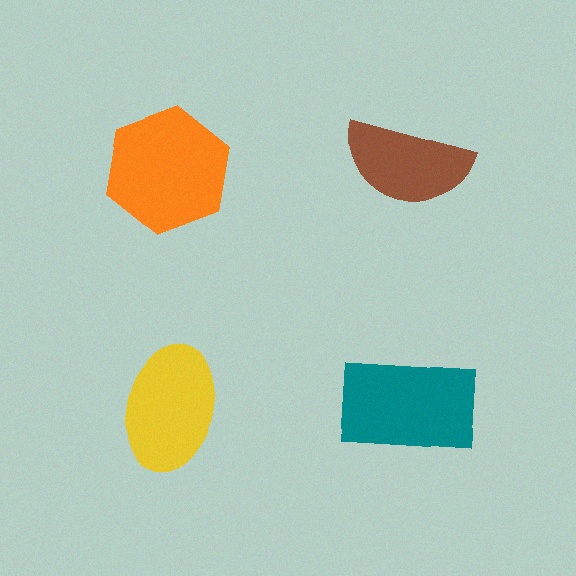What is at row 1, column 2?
A brown semicircle.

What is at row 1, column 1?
An orange hexagon.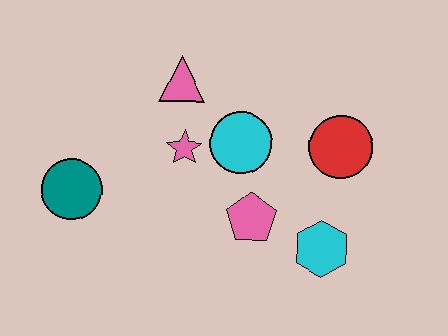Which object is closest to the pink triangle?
The pink star is closest to the pink triangle.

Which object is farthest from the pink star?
The cyan hexagon is farthest from the pink star.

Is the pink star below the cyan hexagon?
No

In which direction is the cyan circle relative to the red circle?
The cyan circle is to the left of the red circle.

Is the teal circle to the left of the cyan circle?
Yes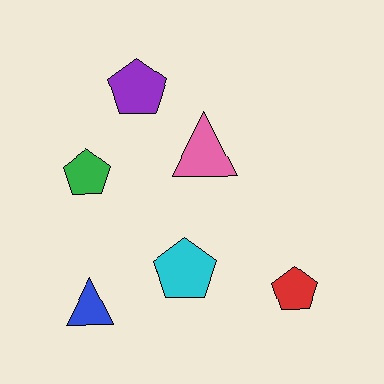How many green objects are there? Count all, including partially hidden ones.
There is 1 green object.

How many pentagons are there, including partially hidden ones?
There are 4 pentagons.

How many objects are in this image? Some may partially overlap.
There are 6 objects.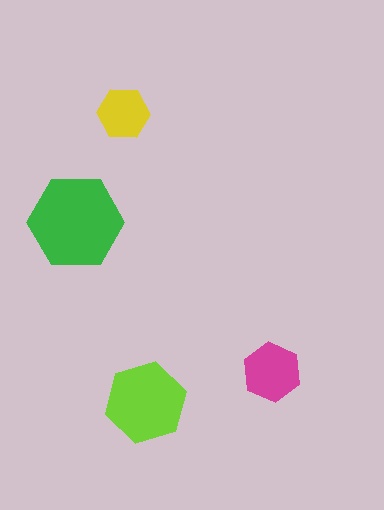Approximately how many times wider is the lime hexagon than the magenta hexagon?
About 1.5 times wider.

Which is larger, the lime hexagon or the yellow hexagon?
The lime one.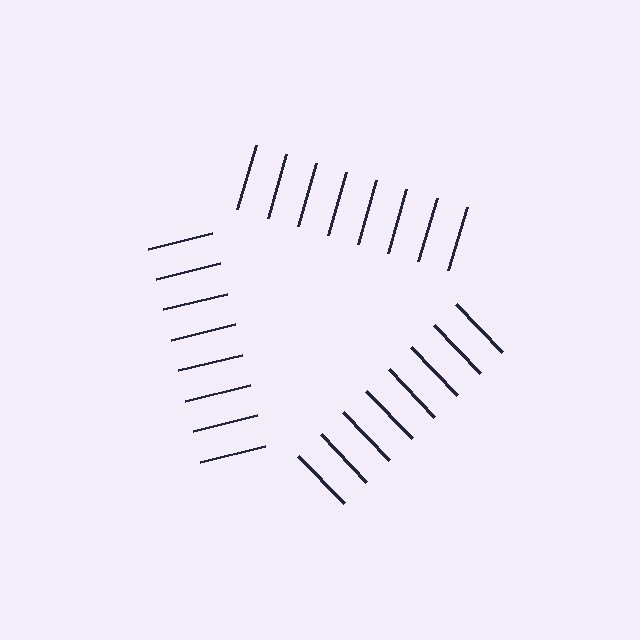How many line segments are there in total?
24 — 8 along each of the 3 edges.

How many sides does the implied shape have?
3 sides — the line-ends trace a triangle.